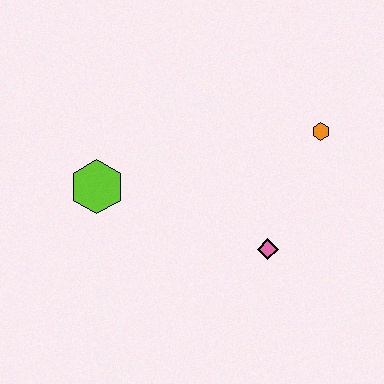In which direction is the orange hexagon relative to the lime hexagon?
The orange hexagon is to the right of the lime hexagon.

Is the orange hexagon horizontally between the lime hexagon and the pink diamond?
No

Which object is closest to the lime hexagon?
The pink diamond is closest to the lime hexagon.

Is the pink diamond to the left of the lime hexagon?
No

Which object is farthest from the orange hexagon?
The lime hexagon is farthest from the orange hexagon.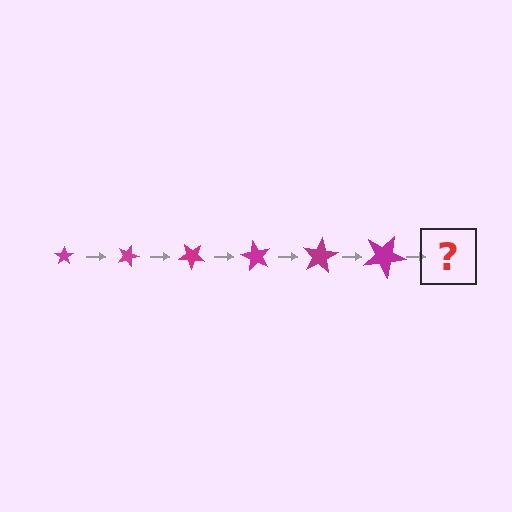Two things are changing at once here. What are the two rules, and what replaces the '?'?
The two rules are that the star grows larger each step and it rotates 20 degrees each step. The '?' should be a star, larger than the previous one and rotated 120 degrees from the start.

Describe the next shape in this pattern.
It should be a star, larger than the previous one and rotated 120 degrees from the start.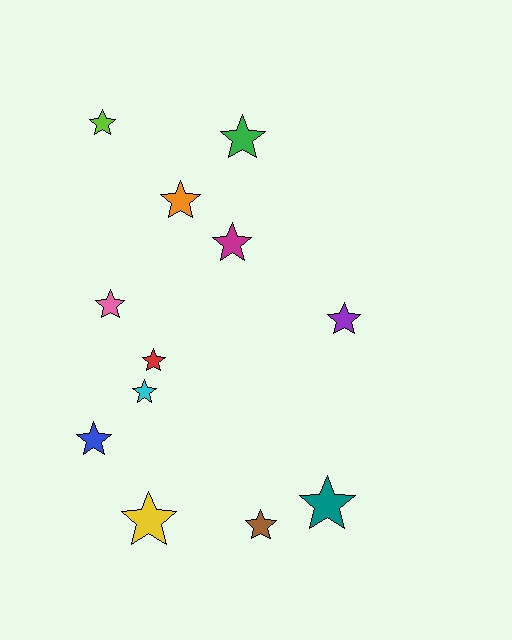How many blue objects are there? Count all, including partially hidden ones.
There is 1 blue object.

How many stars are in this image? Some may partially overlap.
There are 12 stars.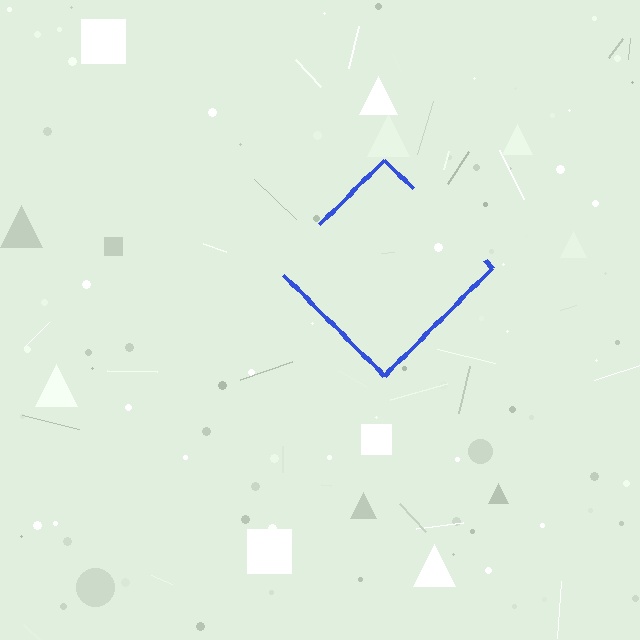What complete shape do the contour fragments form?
The contour fragments form a diamond.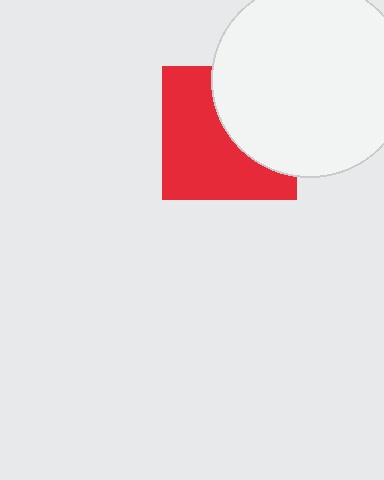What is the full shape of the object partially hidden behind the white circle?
The partially hidden object is a red square.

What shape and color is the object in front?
The object in front is a white circle.